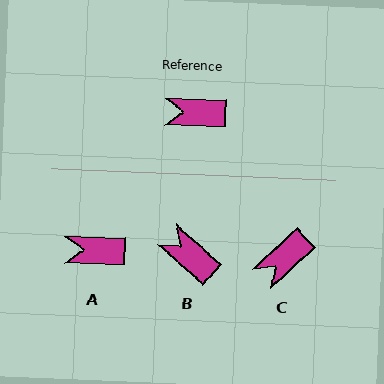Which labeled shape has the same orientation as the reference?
A.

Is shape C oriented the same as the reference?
No, it is off by about 44 degrees.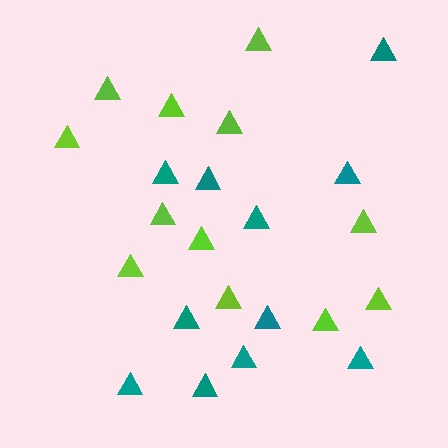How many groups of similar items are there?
There are 2 groups: one group of lime triangles (12) and one group of teal triangles (11).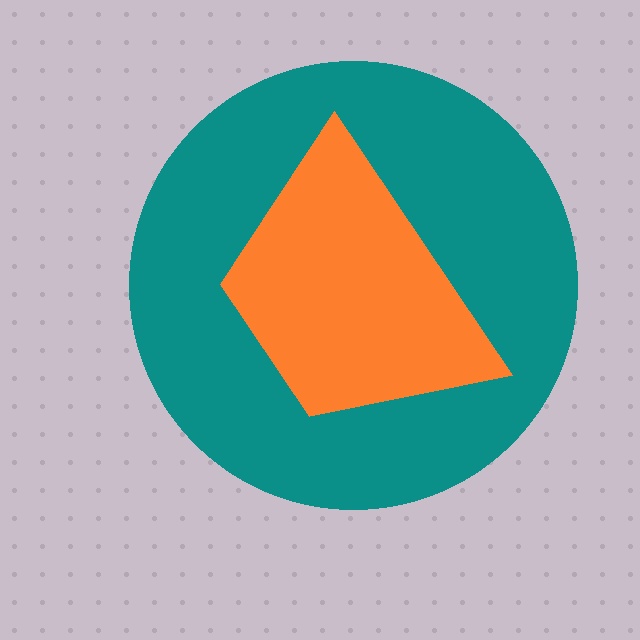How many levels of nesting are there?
2.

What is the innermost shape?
The orange trapezoid.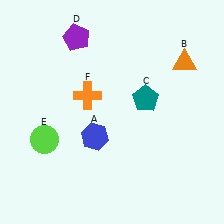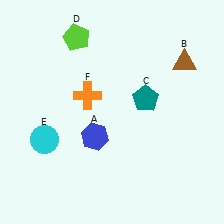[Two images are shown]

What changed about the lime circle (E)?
In Image 1, E is lime. In Image 2, it changed to cyan.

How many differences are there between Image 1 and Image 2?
There are 3 differences between the two images.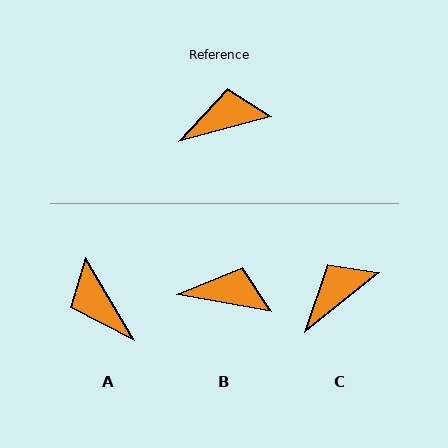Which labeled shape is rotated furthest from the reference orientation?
A, about 105 degrees away.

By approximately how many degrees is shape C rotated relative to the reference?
Approximately 24 degrees counter-clockwise.